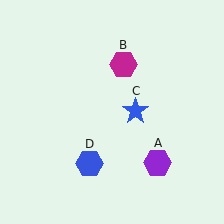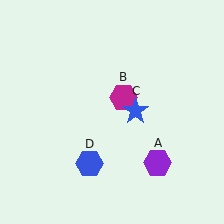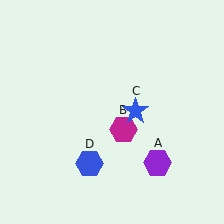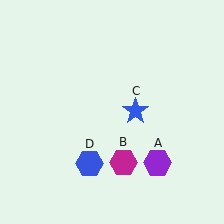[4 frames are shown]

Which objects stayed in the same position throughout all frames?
Purple hexagon (object A) and blue star (object C) and blue hexagon (object D) remained stationary.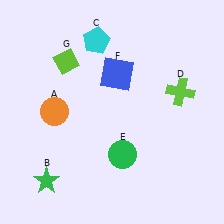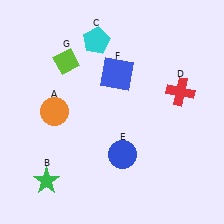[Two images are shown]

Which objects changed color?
D changed from lime to red. E changed from green to blue.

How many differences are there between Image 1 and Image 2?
There are 2 differences between the two images.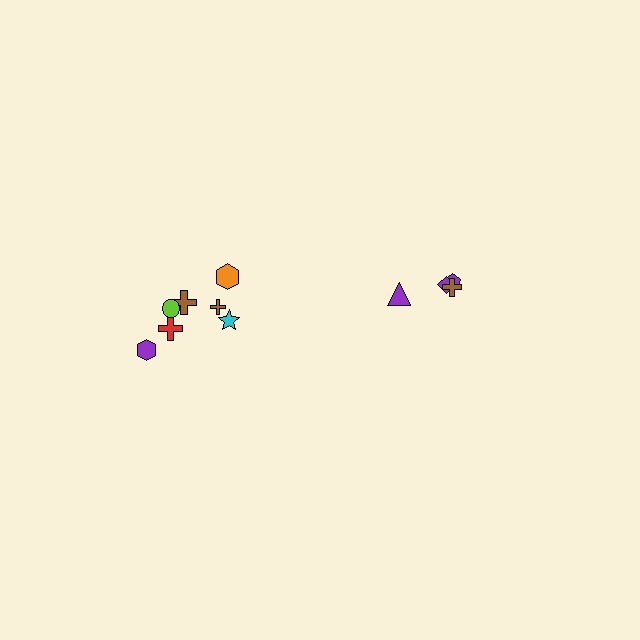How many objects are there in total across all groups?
There are 11 objects.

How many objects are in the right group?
There are 4 objects.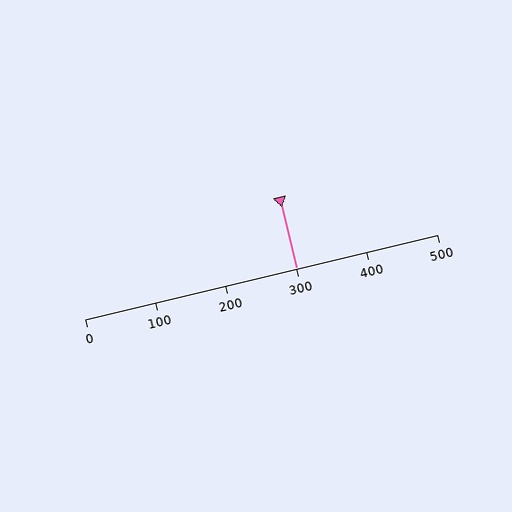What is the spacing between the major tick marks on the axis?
The major ticks are spaced 100 apart.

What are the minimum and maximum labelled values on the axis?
The axis runs from 0 to 500.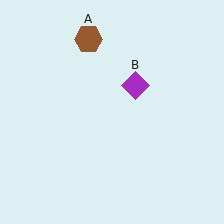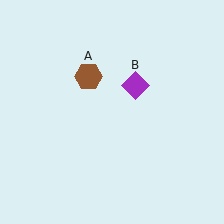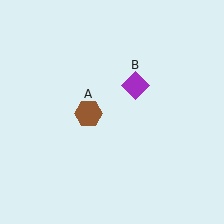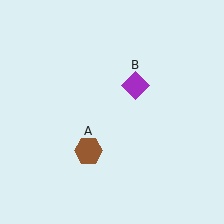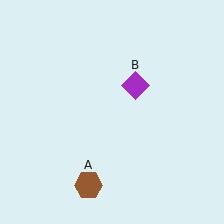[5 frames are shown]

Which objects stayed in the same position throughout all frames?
Purple diamond (object B) remained stationary.